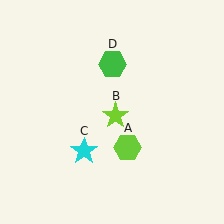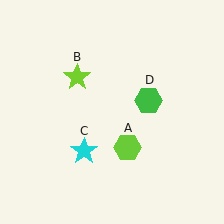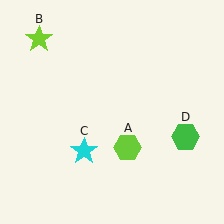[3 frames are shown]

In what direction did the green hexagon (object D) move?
The green hexagon (object D) moved down and to the right.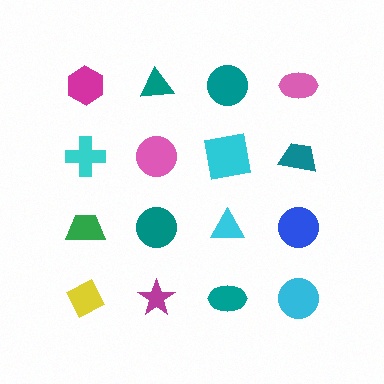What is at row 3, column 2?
A teal circle.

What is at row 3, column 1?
A green trapezoid.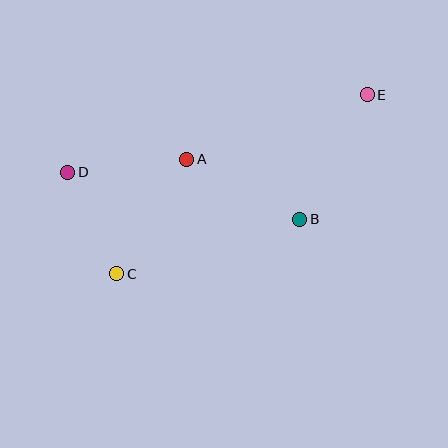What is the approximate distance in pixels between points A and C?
The distance between A and C is approximately 134 pixels.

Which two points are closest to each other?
Points C and D are closest to each other.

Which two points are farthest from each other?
Points D and E are farthest from each other.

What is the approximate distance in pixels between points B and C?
The distance between B and C is approximately 191 pixels.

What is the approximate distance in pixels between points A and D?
The distance between A and D is approximately 119 pixels.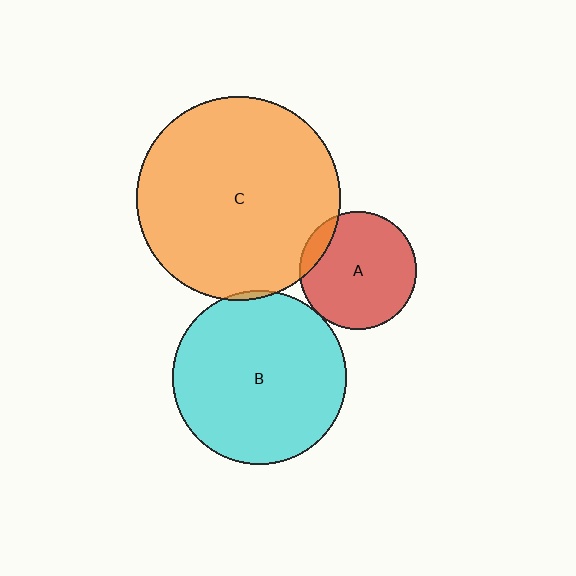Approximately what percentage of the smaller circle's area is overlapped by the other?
Approximately 5%.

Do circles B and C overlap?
Yes.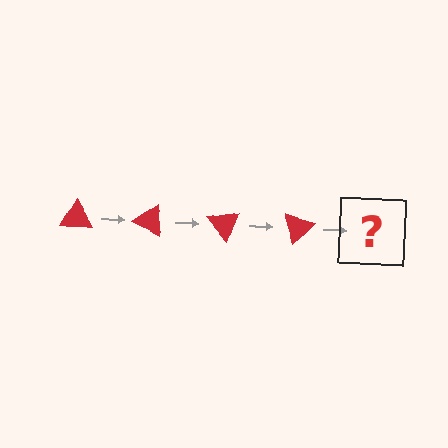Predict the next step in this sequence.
The next step is a red triangle rotated 100 degrees.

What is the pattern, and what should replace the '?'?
The pattern is that the triangle rotates 25 degrees each step. The '?' should be a red triangle rotated 100 degrees.